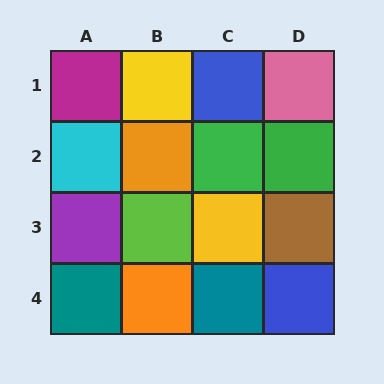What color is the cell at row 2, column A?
Cyan.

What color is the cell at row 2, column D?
Green.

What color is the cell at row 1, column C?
Blue.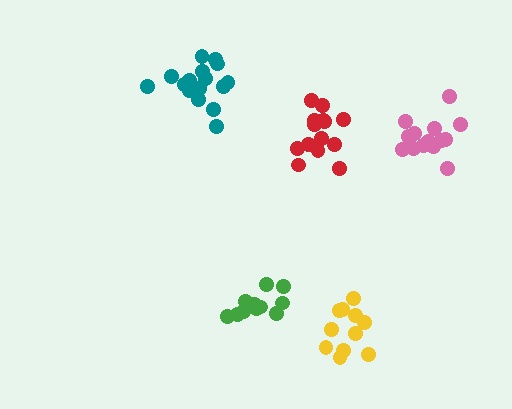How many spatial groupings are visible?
There are 5 spatial groupings.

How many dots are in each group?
Group 1: 14 dots, Group 2: 11 dots, Group 3: 11 dots, Group 4: 14 dots, Group 5: 16 dots (66 total).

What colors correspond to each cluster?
The clusters are colored: red, green, yellow, pink, teal.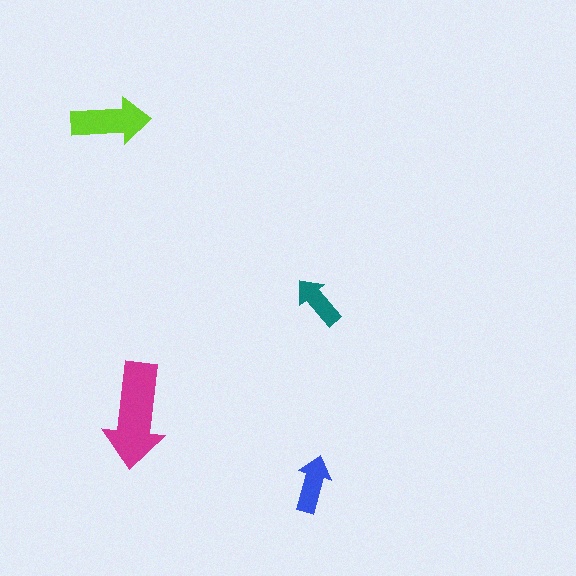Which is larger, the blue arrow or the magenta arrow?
The magenta one.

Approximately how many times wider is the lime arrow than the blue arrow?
About 1.5 times wider.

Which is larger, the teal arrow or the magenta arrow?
The magenta one.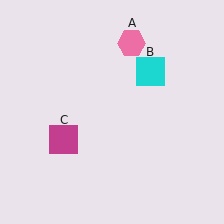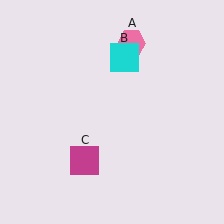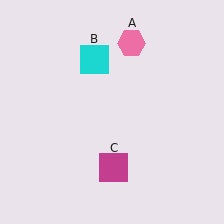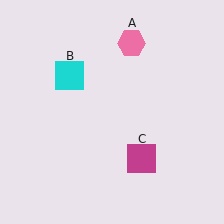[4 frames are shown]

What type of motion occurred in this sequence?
The cyan square (object B), magenta square (object C) rotated counterclockwise around the center of the scene.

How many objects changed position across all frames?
2 objects changed position: cyan square (object B), magenta square (object C).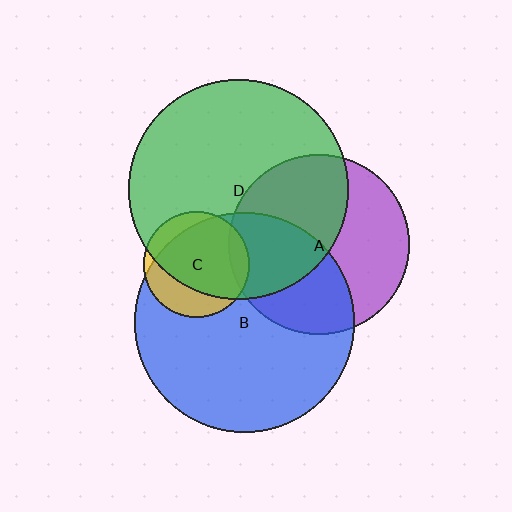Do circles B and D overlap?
Yes.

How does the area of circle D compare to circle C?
Approximately 4.3 times.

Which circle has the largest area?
Circle B (blue).